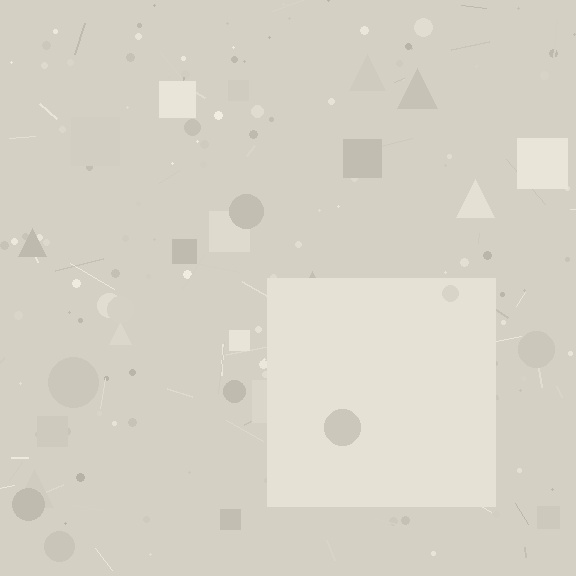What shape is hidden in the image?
A square is hidden in the image.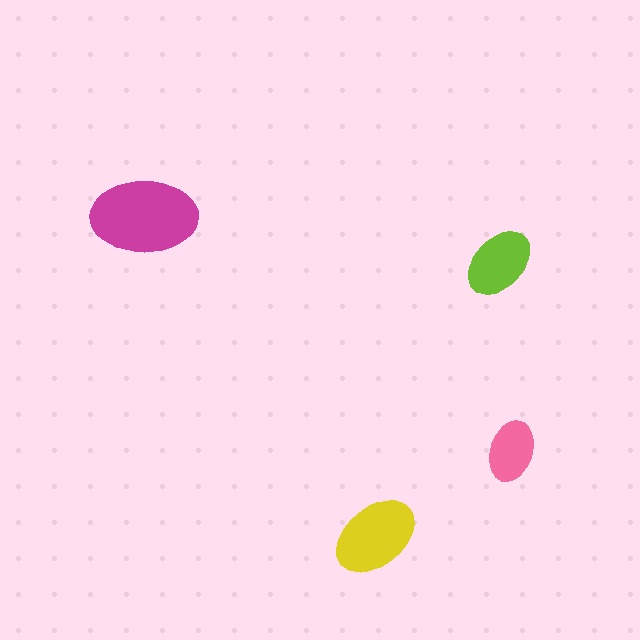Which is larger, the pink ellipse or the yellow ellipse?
The yellow one.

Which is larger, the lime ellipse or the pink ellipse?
The lime one.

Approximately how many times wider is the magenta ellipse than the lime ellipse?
About 1.5 times wider.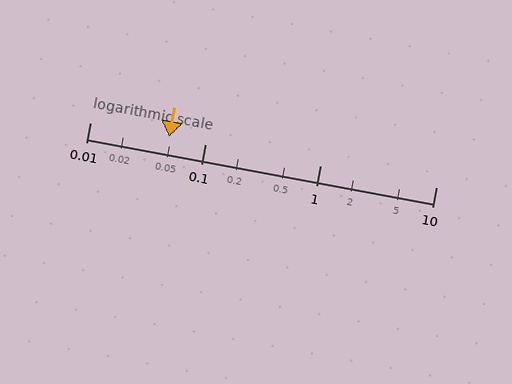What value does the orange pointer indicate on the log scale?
The pointer indicates approximately 0.049.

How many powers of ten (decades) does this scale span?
The scale spans 3 decades, from 0.01 to 10.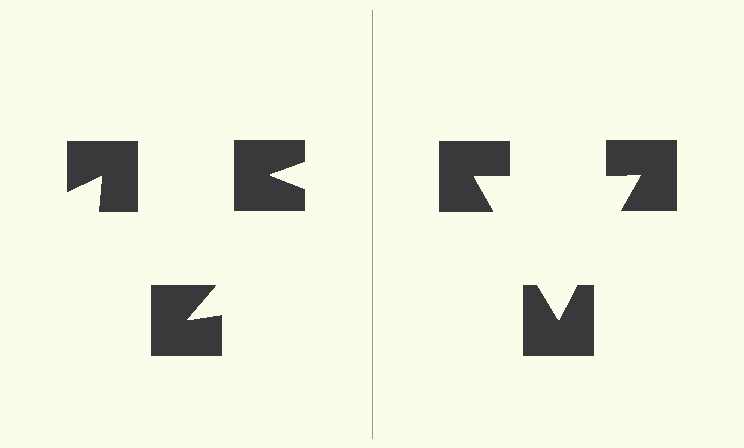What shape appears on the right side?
An illusory triangle.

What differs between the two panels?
The notched squares are positioned identically on both sides; only the wedge orientations differ. On the right they align to a triangle; on the left they are misaligned.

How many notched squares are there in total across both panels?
6 — 3 on each side.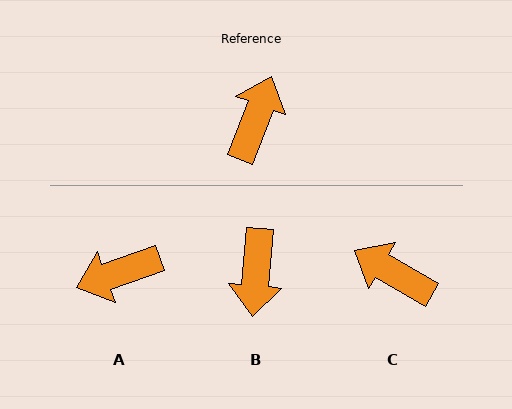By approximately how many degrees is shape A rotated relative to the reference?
Approximately 130 degrees counter-clockwise.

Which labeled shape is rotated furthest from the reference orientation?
B, about 164 degrees away.